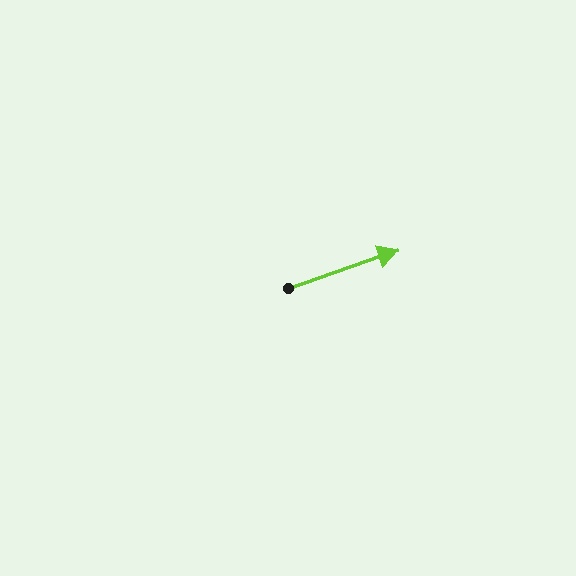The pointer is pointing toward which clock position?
Roughly 2 o'clock.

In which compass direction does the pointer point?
East.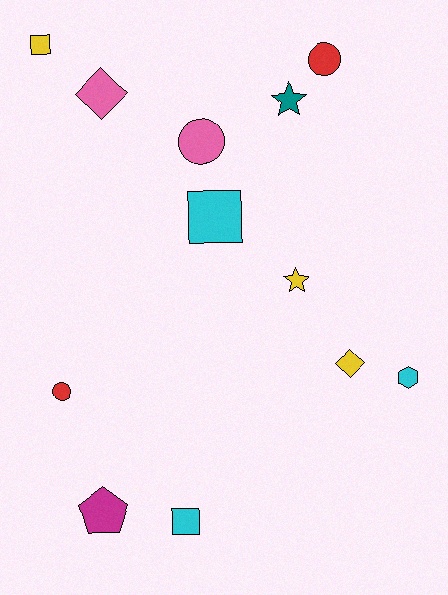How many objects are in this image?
There are 12 objects.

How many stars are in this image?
There are 2 stars.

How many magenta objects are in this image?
There is 1 magenta object.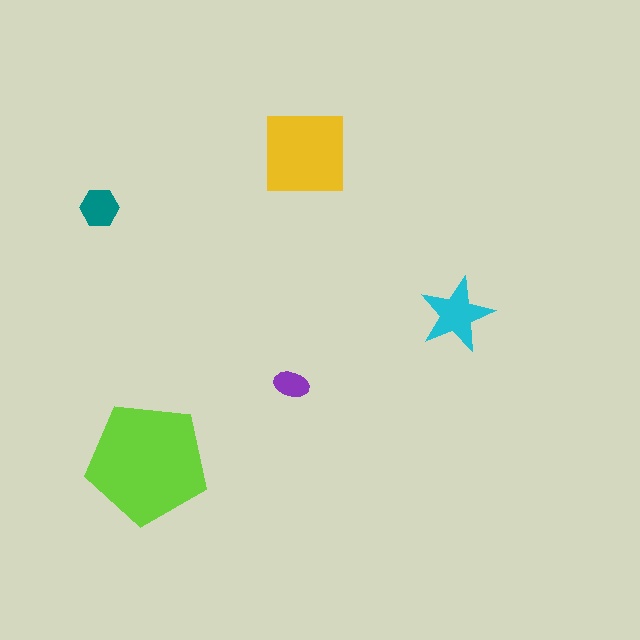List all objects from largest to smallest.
The lime pentagon, the yellow square, the cyan star, the teal hexagon, the purple ellipse.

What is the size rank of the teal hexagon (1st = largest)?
4th.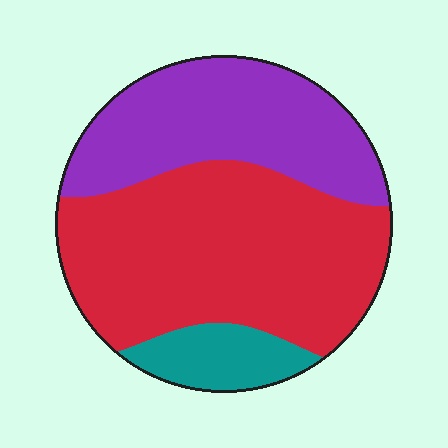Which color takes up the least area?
Teal, at roughly 10%.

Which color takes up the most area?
Red, at roughly 55%.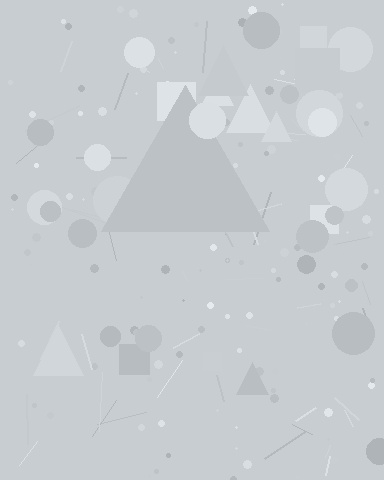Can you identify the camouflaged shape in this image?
The camouflaged shape is a triangle.